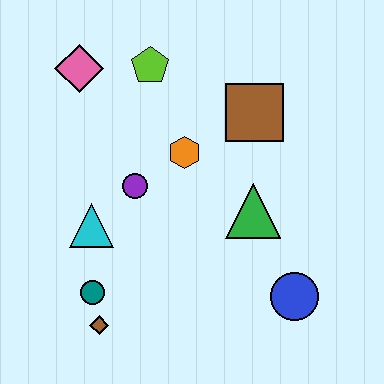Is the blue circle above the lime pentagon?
No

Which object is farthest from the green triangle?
The pink diamond is farthest from the green triangle.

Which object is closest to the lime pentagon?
The pink diamond is closest to the lime pentagon.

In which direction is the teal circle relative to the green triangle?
The teal circle is to the left of the green triangle.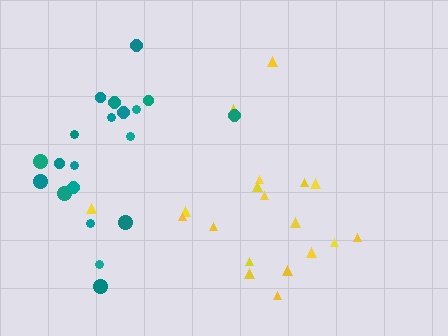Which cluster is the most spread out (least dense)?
Teal.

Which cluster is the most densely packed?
Yellow.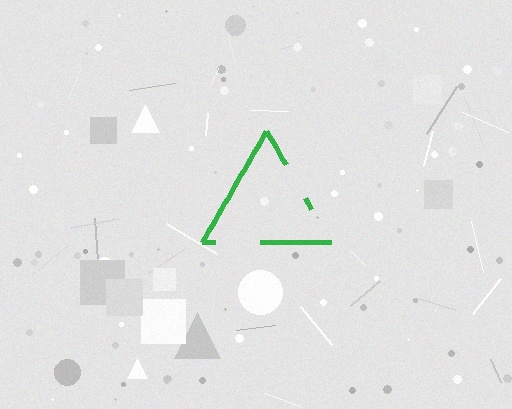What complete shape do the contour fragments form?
The contour fragments form a triangle.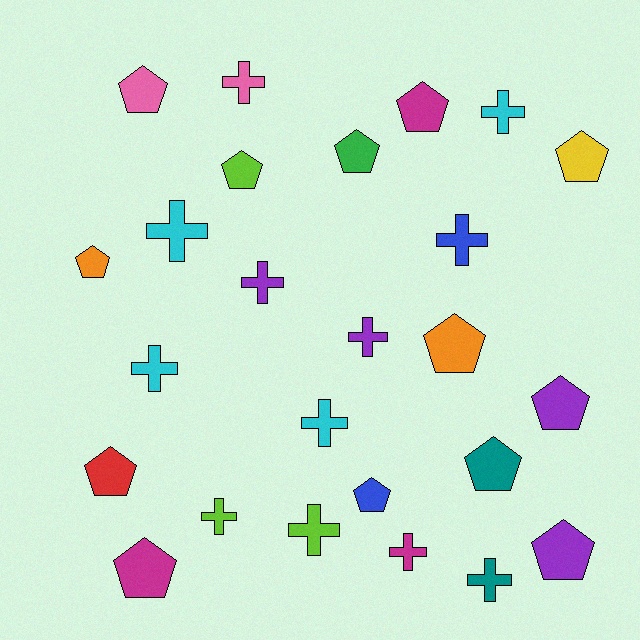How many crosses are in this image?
There are 12 crosses.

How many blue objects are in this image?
There are 2 blue objects.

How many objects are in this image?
There are 25 objects.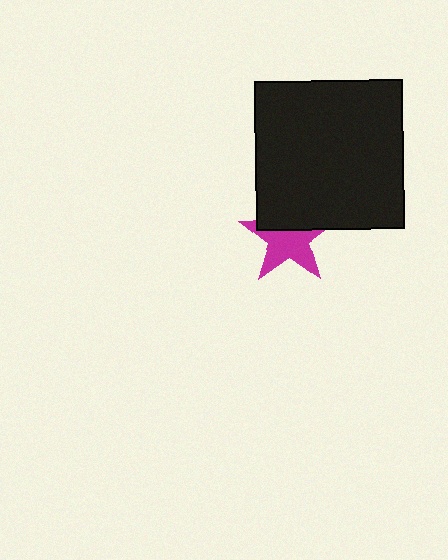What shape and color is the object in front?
The object in front is a black square.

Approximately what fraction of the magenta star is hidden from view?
Roughly 38% of the magenta star is hidden behind the black square.